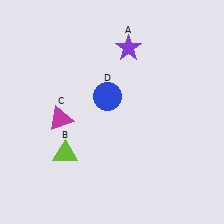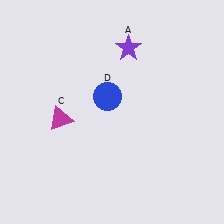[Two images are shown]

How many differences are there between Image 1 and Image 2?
There is 1 difference between the two images.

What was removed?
The lime triangle (B) was removed in Image 2.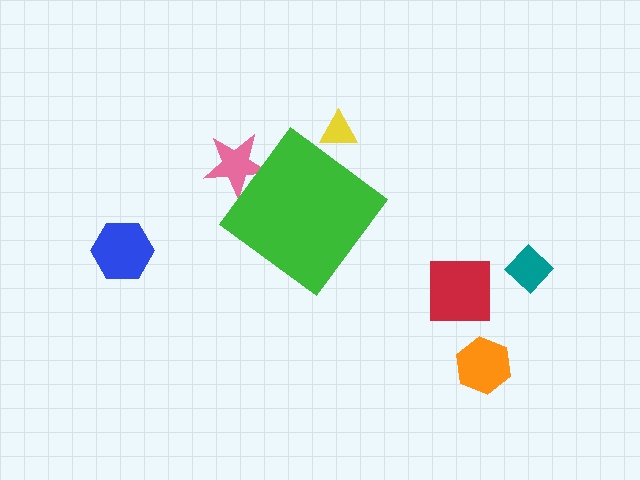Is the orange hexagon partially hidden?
No, the orange hexagon is fully visible.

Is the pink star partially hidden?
Yes, the pink star is partially hidden behind the green diamond.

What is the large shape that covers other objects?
A green diamond.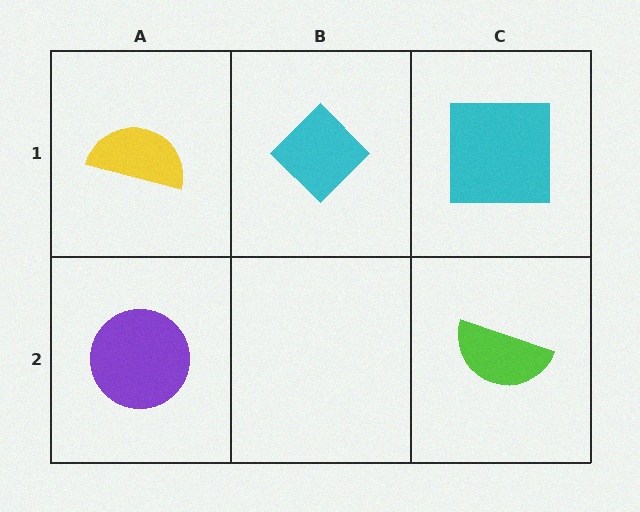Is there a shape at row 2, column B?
No, that cell is empty.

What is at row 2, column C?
A lime semicircle.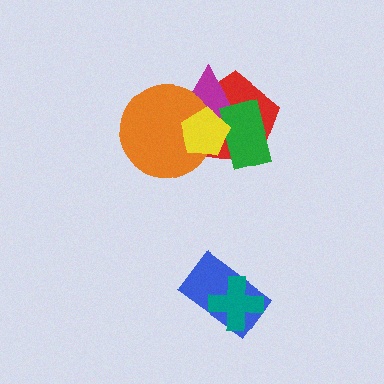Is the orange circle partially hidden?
Yes, it is partially covered by another shape.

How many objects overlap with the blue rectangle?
1 object overlaps with the blue rectangle.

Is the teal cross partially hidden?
No, no other shape covers it.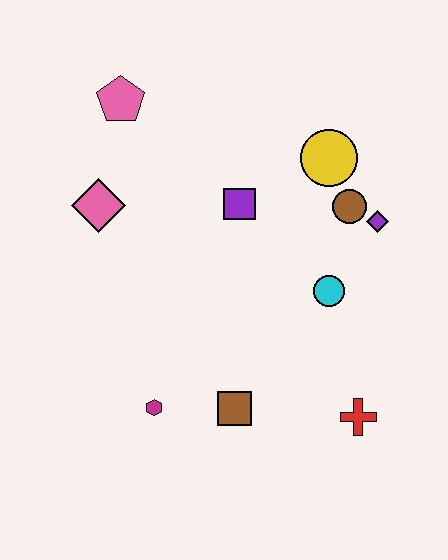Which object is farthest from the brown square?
The pink pentagon is farthest from the brown square.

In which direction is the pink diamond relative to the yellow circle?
The pink diamond is to the left of the yellow circle.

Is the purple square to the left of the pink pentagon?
No